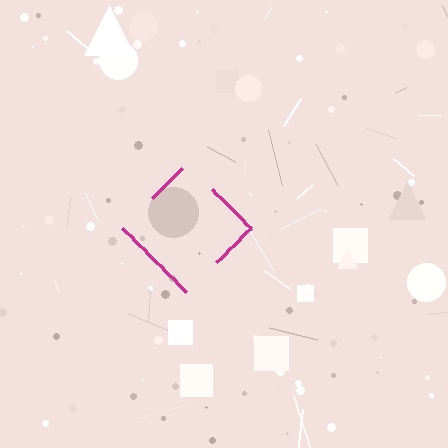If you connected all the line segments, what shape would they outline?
They would outline a diamond.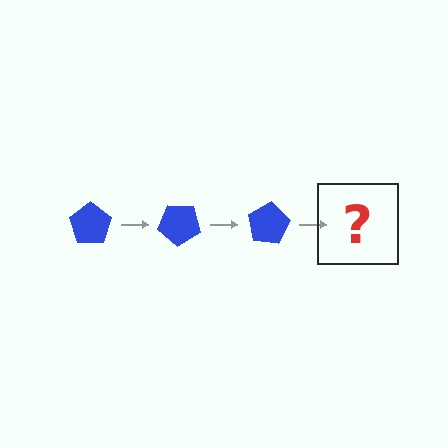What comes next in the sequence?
The next element should be a blue pentagon rotated 120 degrees.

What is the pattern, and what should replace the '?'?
The pattern is that the pentagon rotates 40 degrees each step. The '?' should be a blue pentagon rotated 120 degrees.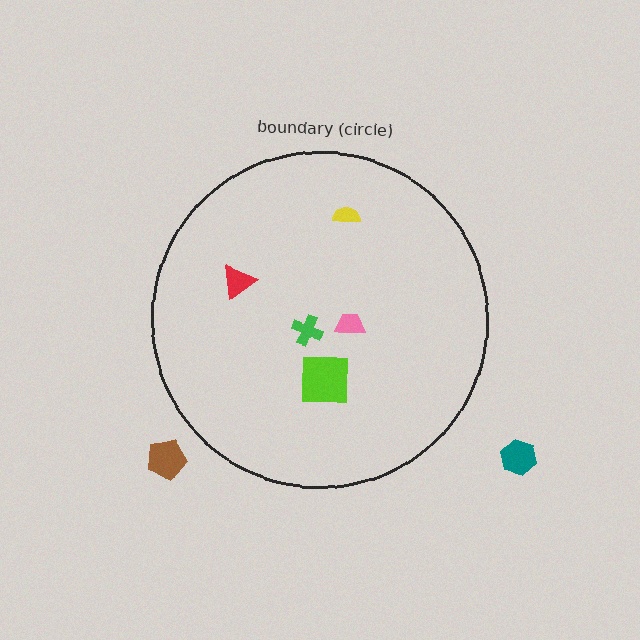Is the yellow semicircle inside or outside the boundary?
Inside.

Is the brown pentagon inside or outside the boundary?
Outside.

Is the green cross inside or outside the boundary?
Inside.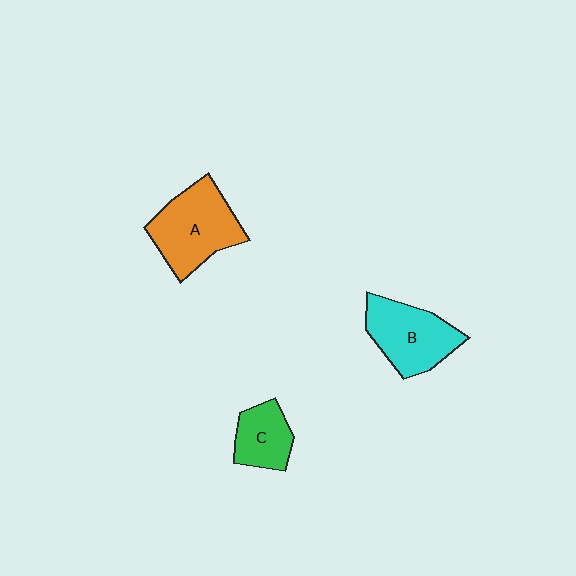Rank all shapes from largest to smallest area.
From largest to smallest: A (orange), B (cyan), C (green).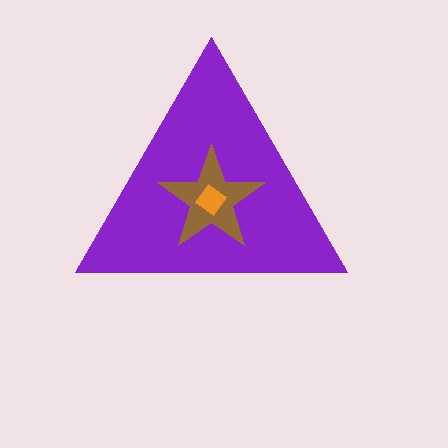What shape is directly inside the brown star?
The orange diamond.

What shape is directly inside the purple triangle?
The brown star.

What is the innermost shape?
The orange diamond.